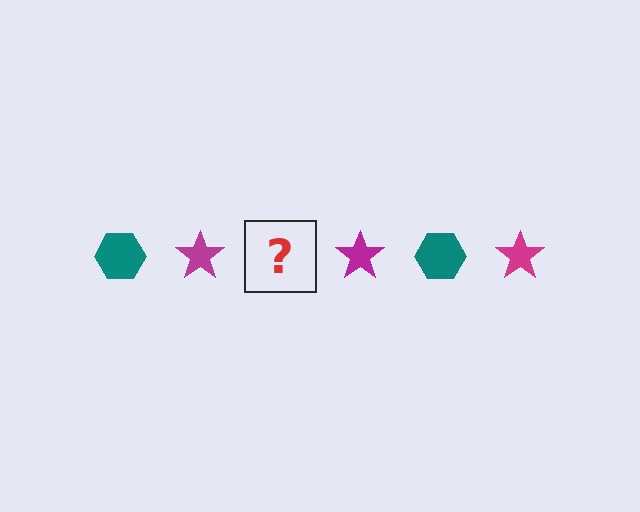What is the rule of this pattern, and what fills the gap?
The rule is that the pattern alternates between teal hexagon and magenta star. The gap should be filled with a teal hexagon.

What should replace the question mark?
The question mark should be replaced with a teal hexagon.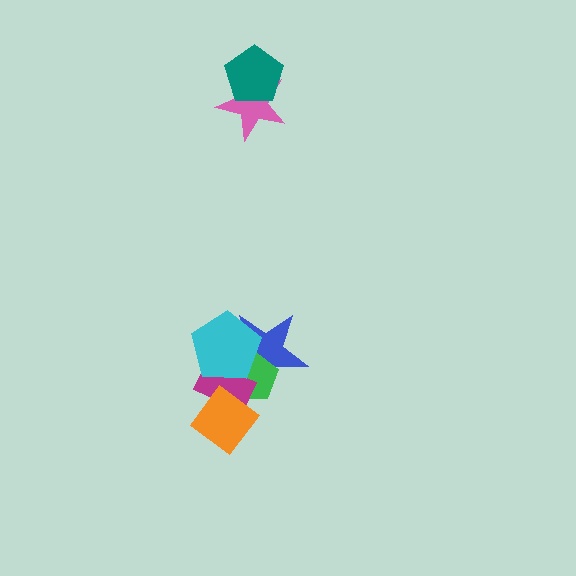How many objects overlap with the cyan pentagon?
3 objects overlap with the cyan pentagon.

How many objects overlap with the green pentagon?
4 objects overlap with the green pentagon.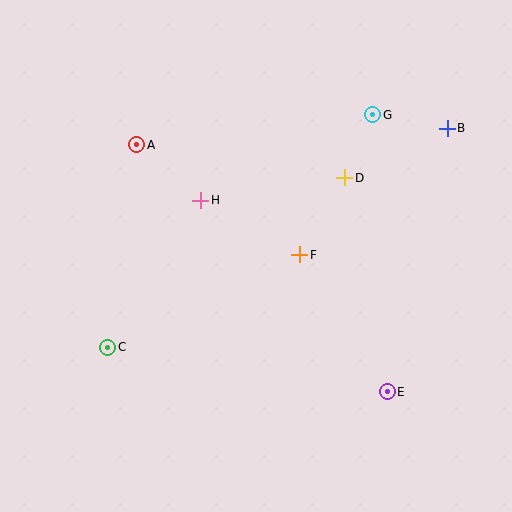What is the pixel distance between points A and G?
The distance between A and G is 238 pixels.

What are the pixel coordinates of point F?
Point F is at (300, 255).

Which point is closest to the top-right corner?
Point B is closest to the top-right corner.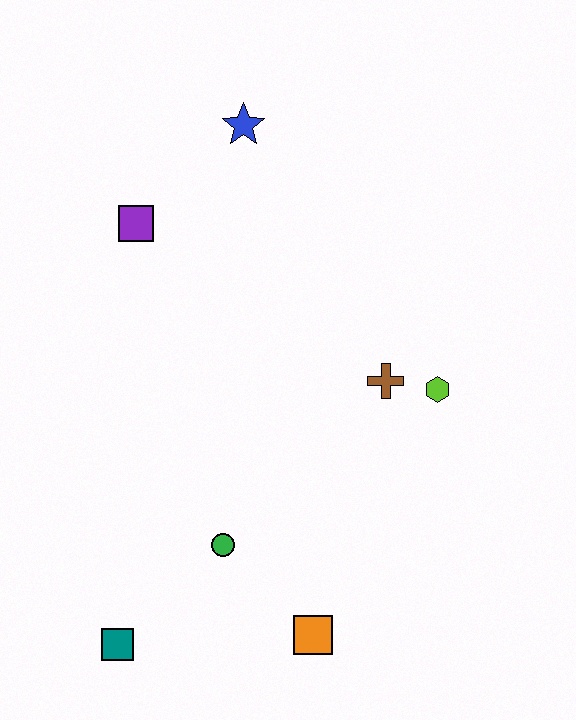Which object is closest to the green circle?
The orange square is closest to the green circle.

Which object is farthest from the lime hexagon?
The teal square is farthest from the lime hexagon.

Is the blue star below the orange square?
No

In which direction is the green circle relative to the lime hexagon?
The green circle is to the left of the lime hexagon.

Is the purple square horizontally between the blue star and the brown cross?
No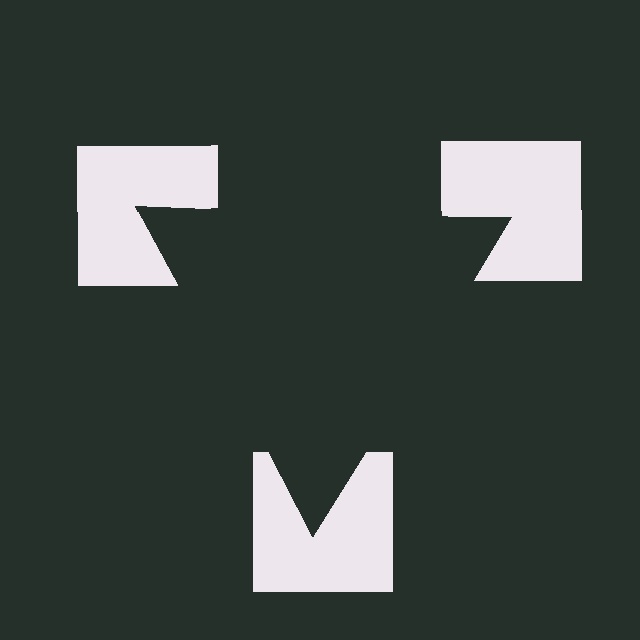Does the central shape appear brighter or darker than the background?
It typically appears slightly darker than the background, even though no actual brightness change is drawn.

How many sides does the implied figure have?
3 sides.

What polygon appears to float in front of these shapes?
An illusory triangle — its edges are inferred from the aligned wedge cuts in the notched squares, not physically drawn.